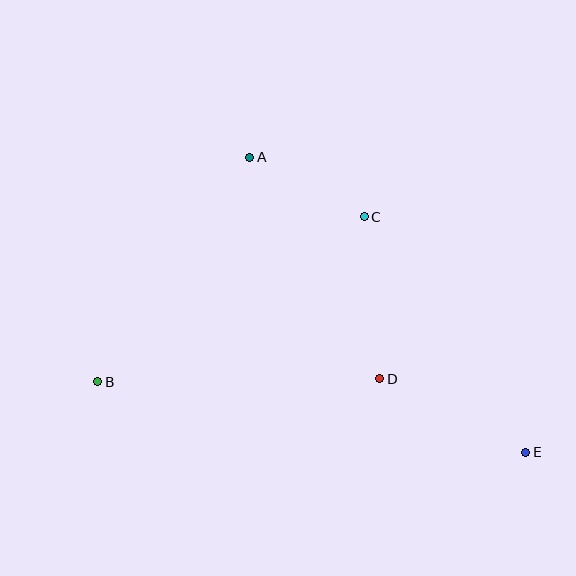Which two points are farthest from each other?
Points B and E are farthest from each other.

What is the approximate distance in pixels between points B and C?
The distance between B and C is approximately 313 pixels.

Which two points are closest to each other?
Points A and C are closest to each other.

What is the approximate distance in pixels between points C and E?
The distance between C and E is approximately 286 pixels.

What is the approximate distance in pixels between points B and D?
The distance between B and D is approximately 282 pixels.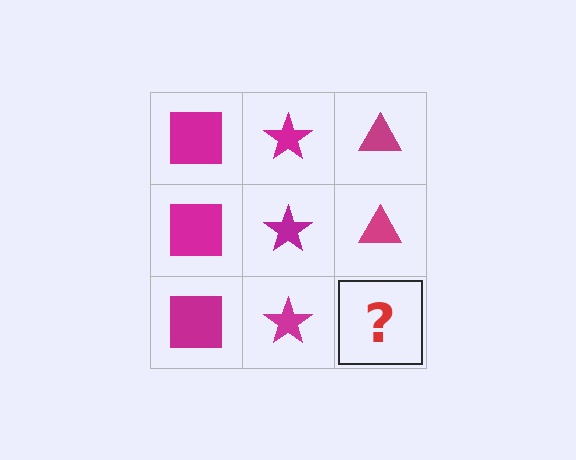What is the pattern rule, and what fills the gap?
The rule is that each column has a consistent shape. The gap should be filled with a magenta triangle.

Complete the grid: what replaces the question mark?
The question mark should be replaced with a magenta triangle.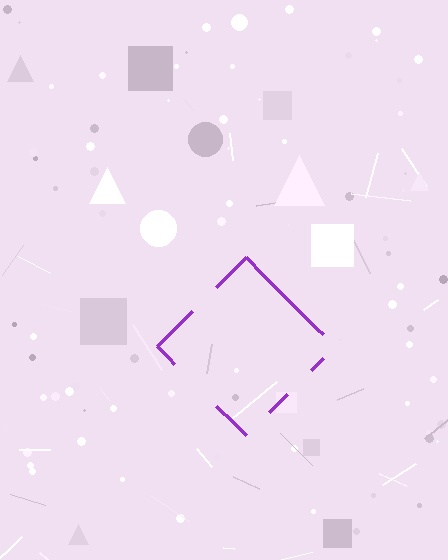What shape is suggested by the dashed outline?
The dashed outline suggests a diamond.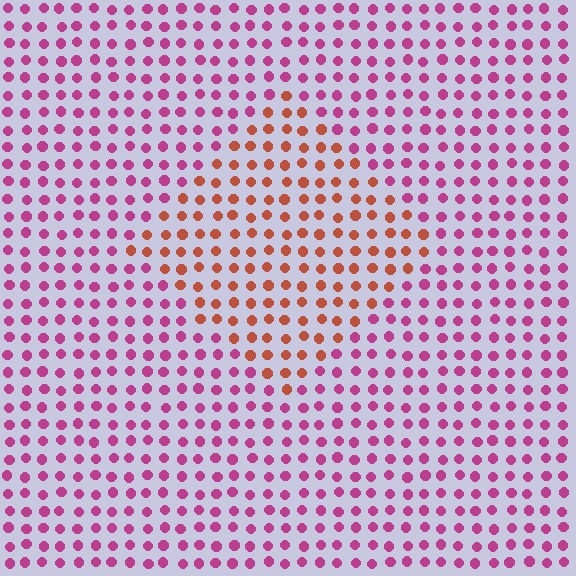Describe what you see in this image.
The image is filled with small magenta elements in a uniform arrangement. A diamond-shaped region is visible where the elements are tinted to a slightly different hue, forming a subtle color boundary.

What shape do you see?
I see a diamond.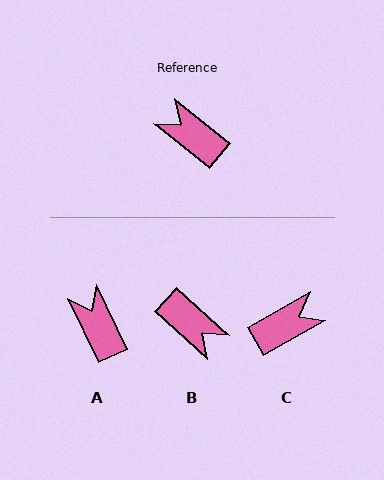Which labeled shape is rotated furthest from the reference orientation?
B, about 177 degrees away.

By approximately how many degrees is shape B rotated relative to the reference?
Approximately 177 degrees counter-clockwise.